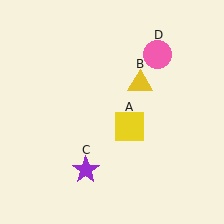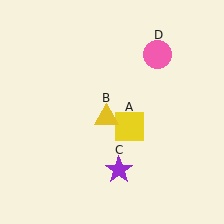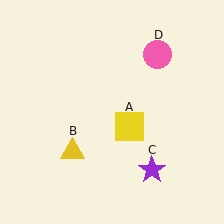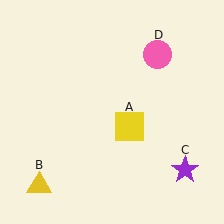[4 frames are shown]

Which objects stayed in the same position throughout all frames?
Yellow square (object A) and pink circle (object D) remained stationary.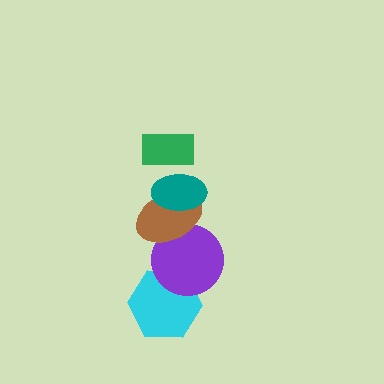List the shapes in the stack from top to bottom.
From top to bottom: the green rectangle, the teal ellipse, the brown ellipse, the purple circle, the cyan hexagon.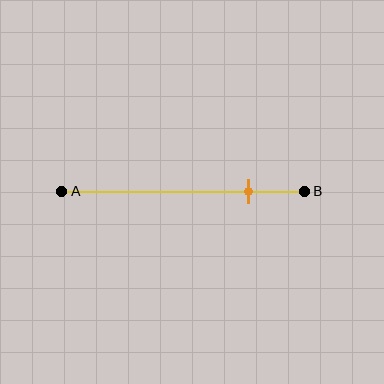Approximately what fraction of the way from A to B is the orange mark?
The orange mark is approximately 75% of the way from A to B.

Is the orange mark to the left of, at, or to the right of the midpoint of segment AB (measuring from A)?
The orange mark is to the right of the midpoint of segment AB.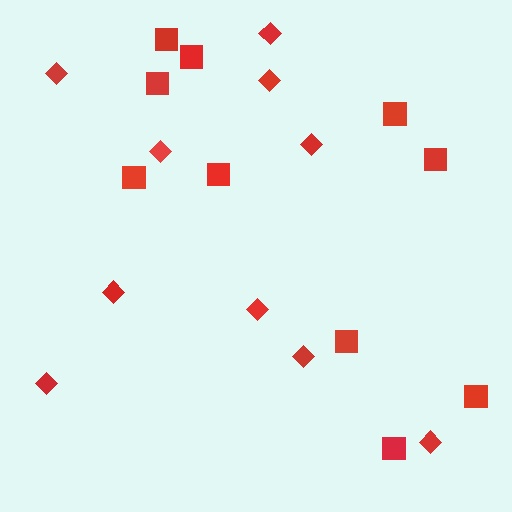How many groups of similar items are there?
There are 2 groups: one group of squares (10) and one group of diamonds (10).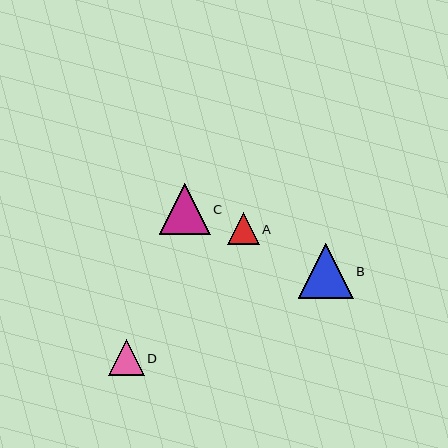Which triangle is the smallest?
Triangle A is the smallest with a size of approximately 32 pixels.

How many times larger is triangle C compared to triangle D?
Triangle C is approximately 1.4 times the size of triangle D.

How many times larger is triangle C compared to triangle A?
Triangle C is approximately 1.6 times the size of triangle A.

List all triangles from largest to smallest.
From largest to smallest: B, C, D, A.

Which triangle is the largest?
Triangle B is the largest with a size of approximately 55 pixels.